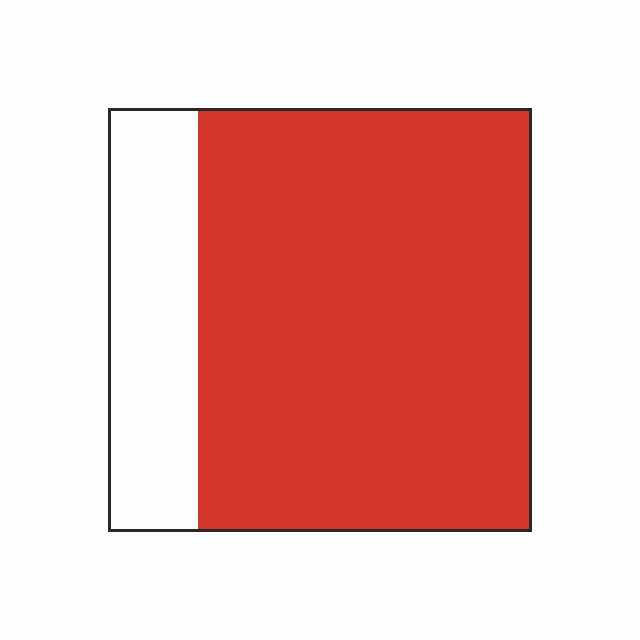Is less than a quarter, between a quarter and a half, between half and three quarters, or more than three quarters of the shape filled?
More than three quarters.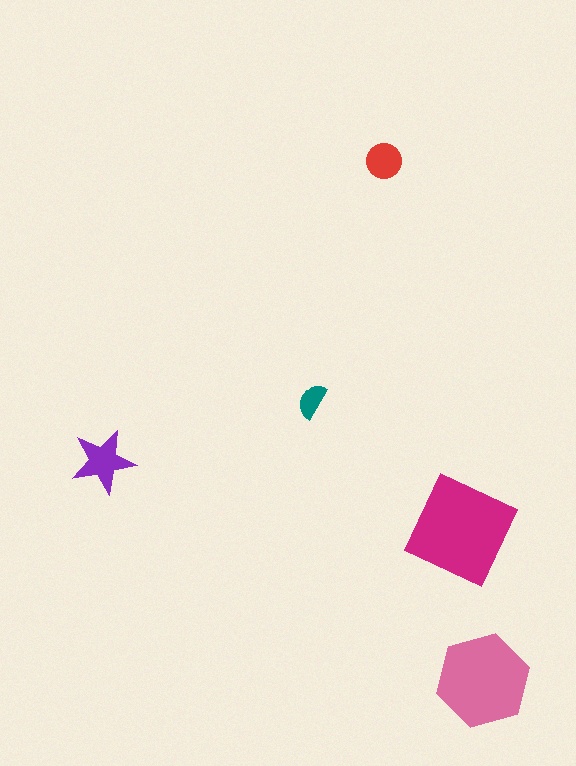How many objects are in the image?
There are 5 objects in the image.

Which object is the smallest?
The teal semicircle.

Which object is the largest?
The magenta diamond.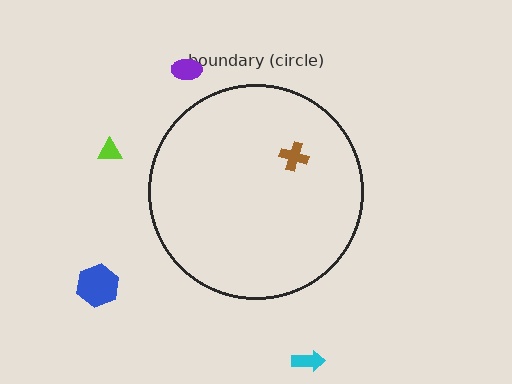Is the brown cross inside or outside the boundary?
Inside.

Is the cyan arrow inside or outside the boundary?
Outside.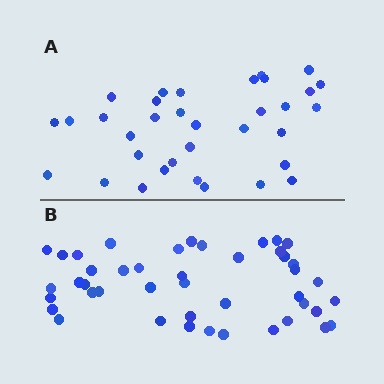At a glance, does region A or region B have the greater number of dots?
Region B (the bottom region) has more dots.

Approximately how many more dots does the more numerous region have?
Region B has roughly 10 or so more dots than region A.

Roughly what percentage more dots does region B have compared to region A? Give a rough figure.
About 30% more.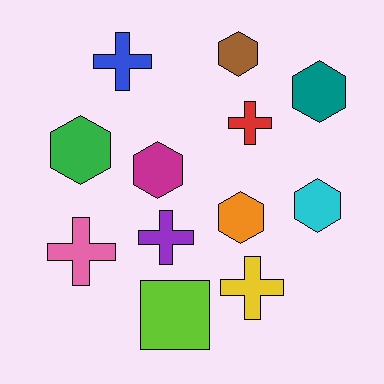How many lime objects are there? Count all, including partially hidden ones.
There is 1 lime object.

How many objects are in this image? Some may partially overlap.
There are 12 objects.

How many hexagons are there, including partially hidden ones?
There are 6 hexagons.